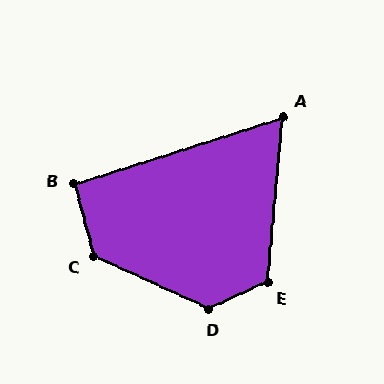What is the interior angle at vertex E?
Approximately 119 degrees (obtuse).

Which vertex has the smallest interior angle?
A, at approximately 67 degrees.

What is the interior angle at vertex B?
Approximately 93 degrees (approximately right).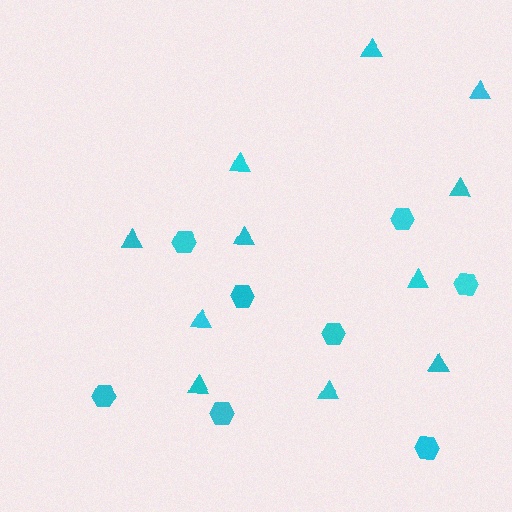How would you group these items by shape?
There are 2 groups: one group of triangles (11) and one group of hexagons (8).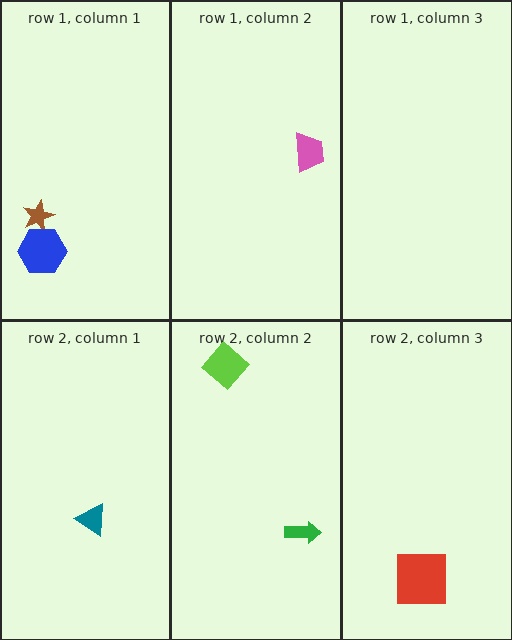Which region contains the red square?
The row 2, column 3 region.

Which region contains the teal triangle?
The row 2, column 1 region.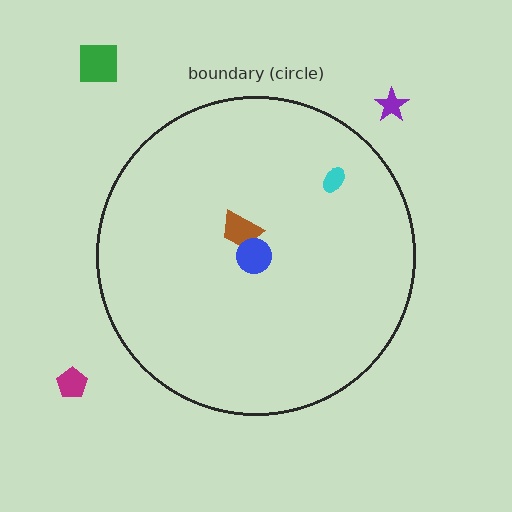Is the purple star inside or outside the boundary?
Outside.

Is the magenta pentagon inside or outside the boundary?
Outside.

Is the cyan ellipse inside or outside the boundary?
Inside.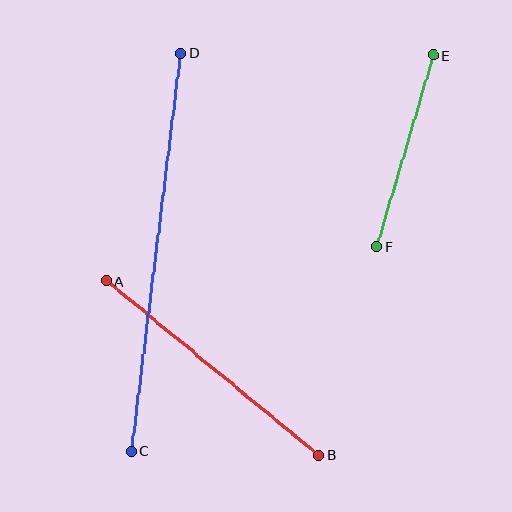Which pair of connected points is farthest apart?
Points C and D are farthest apart.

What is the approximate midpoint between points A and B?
The midpoint is at approximately (213, 368) pixels.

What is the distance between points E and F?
The distance is approximately 199 pixels.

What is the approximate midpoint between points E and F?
The midpoint is at approximately (405, 151) pixels.